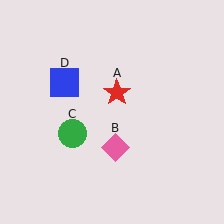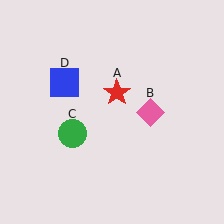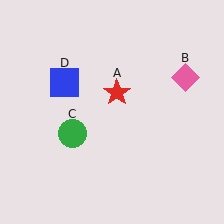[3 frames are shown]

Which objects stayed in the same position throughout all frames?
Red star (object A) and green circle (object C) and blue square (object D) remained stationary.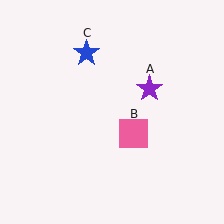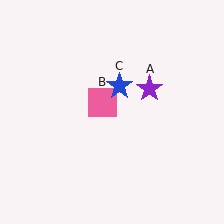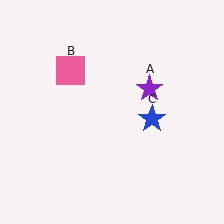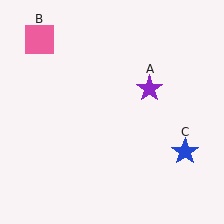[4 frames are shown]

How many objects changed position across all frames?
2 objects changed position: pink square (object B), blue star (object C).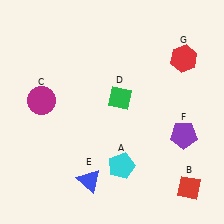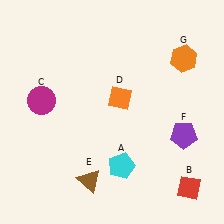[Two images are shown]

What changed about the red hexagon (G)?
In Image 1, G is red. In Image 2, it changed to orange.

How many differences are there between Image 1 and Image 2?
There are 3 differences between the two images.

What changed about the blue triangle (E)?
In Image 1, E is blue. In Image 2, it changed to brown.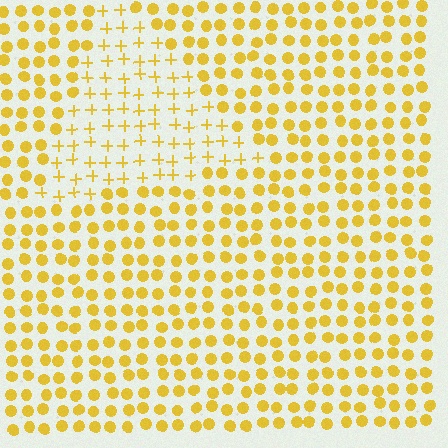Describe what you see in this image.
The image is filled with small yellow elements arranged in a uniform grid. A triangle-shaped region contains plus signs, while the surrounding area contains circles. The boundary is defined purely by the change in element shape.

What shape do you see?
I see a triangle.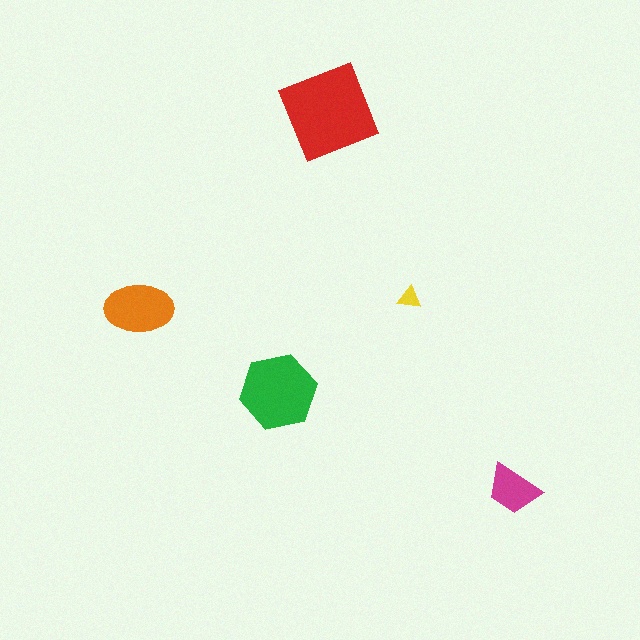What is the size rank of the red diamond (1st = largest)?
1st.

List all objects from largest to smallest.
The red diamond, the green hexagon, the orange ellipse, the magenta trapezoid, the yellow triangle.